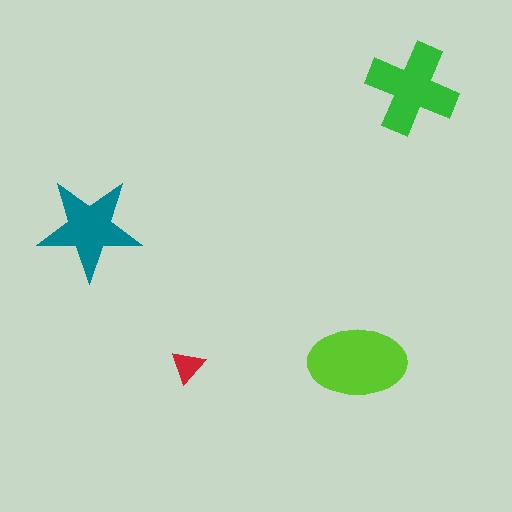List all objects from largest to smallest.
The lime ellipse, the green cross, the teal star, the red triangle.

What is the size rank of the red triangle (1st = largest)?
4th.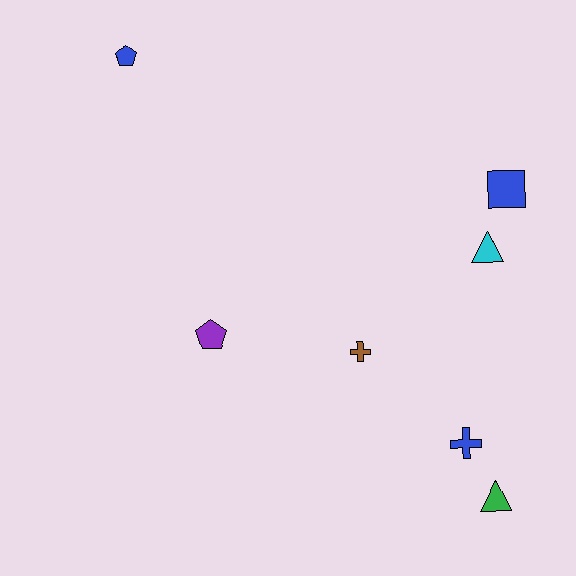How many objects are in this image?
There are 7 objects.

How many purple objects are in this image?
There is 1 purple object.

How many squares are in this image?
There is 1 square.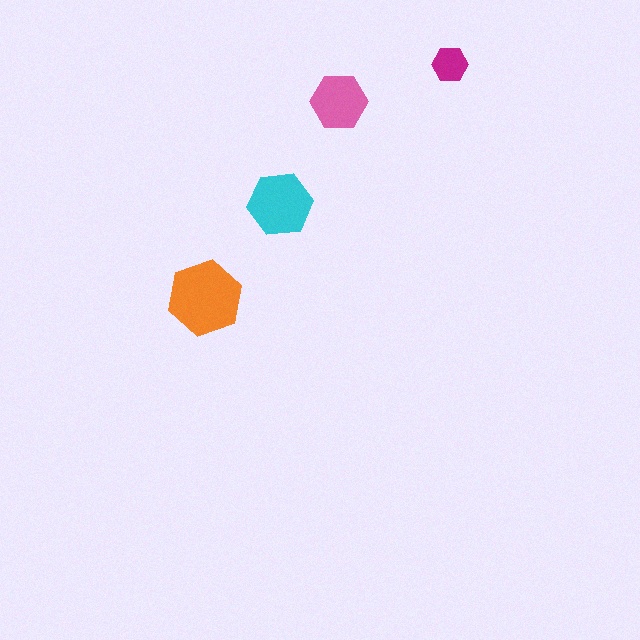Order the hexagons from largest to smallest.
the orange one, the cyan one, the pink one, the magenta one.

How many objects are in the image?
There are 4 objects in the image.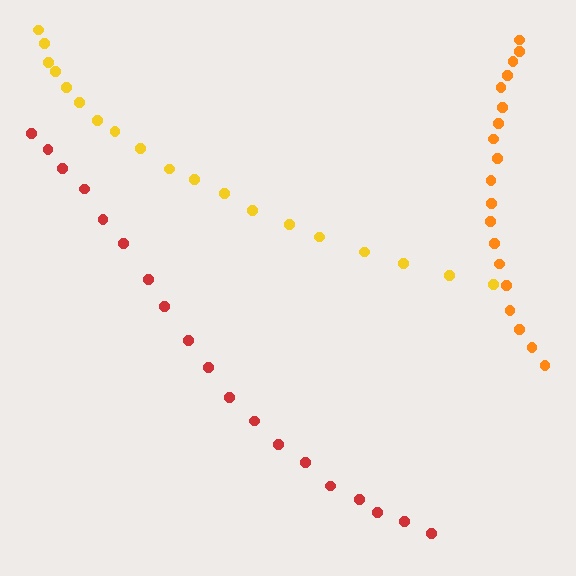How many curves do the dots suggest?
There are 3 distinct paths.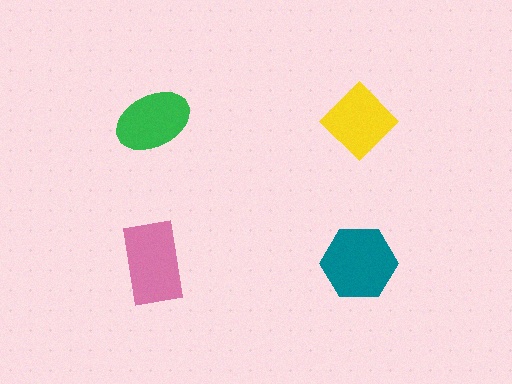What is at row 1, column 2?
A yellow diamond.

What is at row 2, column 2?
A teal hexagon.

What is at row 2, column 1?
A pink rectangle.